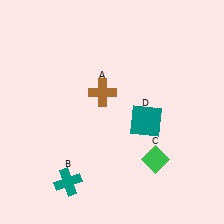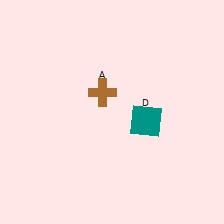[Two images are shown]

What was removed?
The green diamond (C), the teal cross (B) were removed in Image 2.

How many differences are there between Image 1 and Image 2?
There are 2 differences between the two images.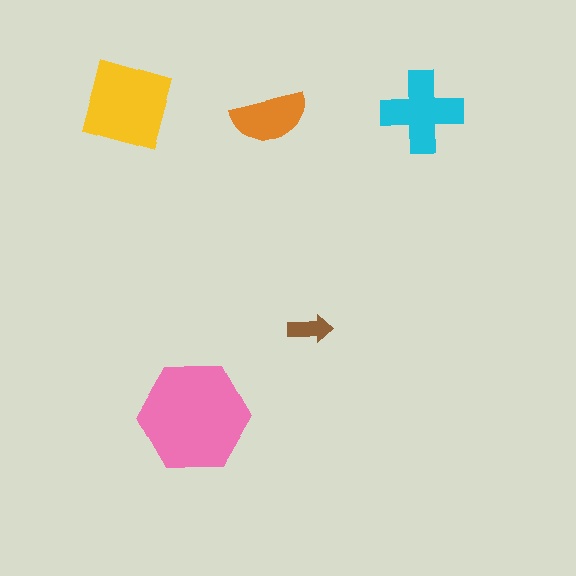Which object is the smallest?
The brown arrow.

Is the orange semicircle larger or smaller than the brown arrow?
Larger.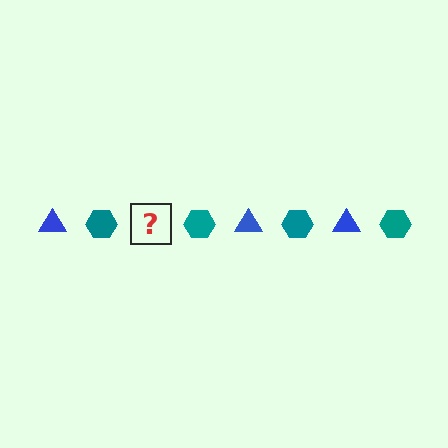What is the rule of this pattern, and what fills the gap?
The rule is that the pattern alternates between blue triangle and teal hexagon. The gap should be filled with a blue triangle.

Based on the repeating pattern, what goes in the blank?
The blank should be a blue triangle.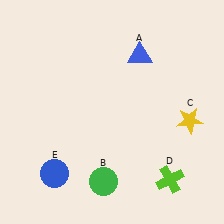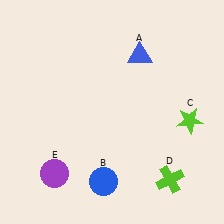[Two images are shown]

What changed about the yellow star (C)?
In Image 1, C is yellow. In Image 2, it changed to lime.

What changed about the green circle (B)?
In Image 1, B is green. In Image 2, it changed to blue.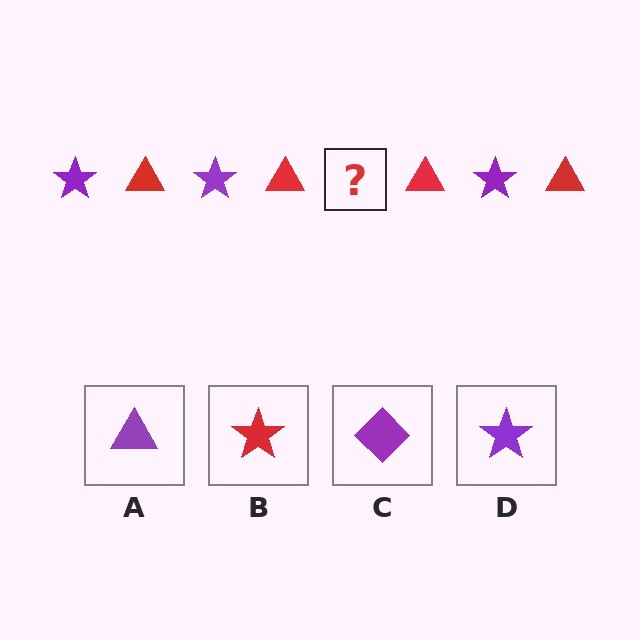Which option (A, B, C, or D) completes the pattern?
D.